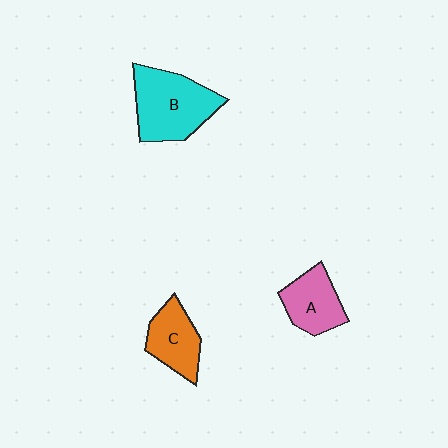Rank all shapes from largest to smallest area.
From largest to smallest: B (cyan), A (pink), C (orange).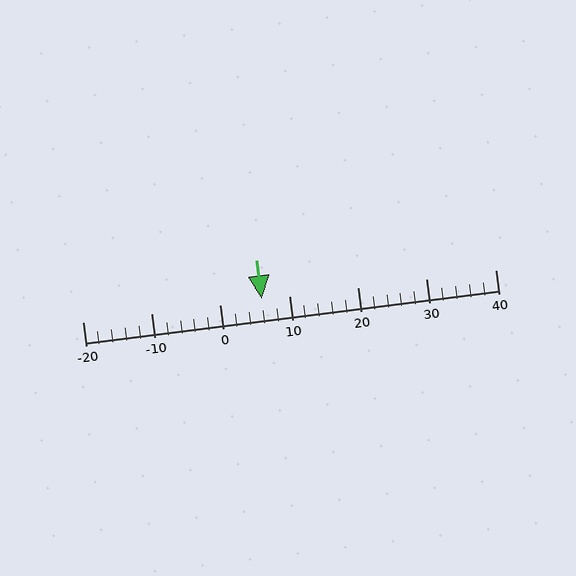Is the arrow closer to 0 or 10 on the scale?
The arrow is closer to 10.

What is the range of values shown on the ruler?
The ruler shows values from -20 to 40.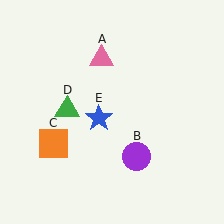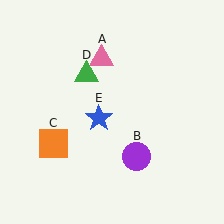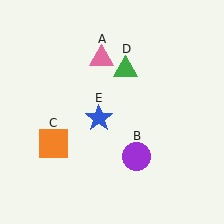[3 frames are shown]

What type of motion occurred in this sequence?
The green triangle (object D) rotated clockwise around the center of the scene.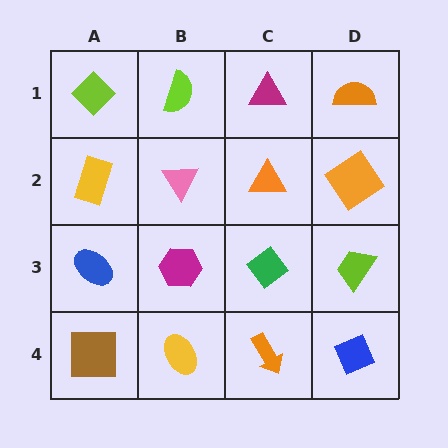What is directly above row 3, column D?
An orange diamond.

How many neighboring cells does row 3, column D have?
3.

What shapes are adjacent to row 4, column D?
A lime trapezoid (row 3, column D), an orange arrow (row 4, column C).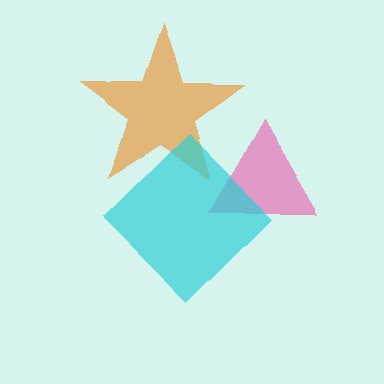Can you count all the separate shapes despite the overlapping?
Yes, there are 3 separate shapes.